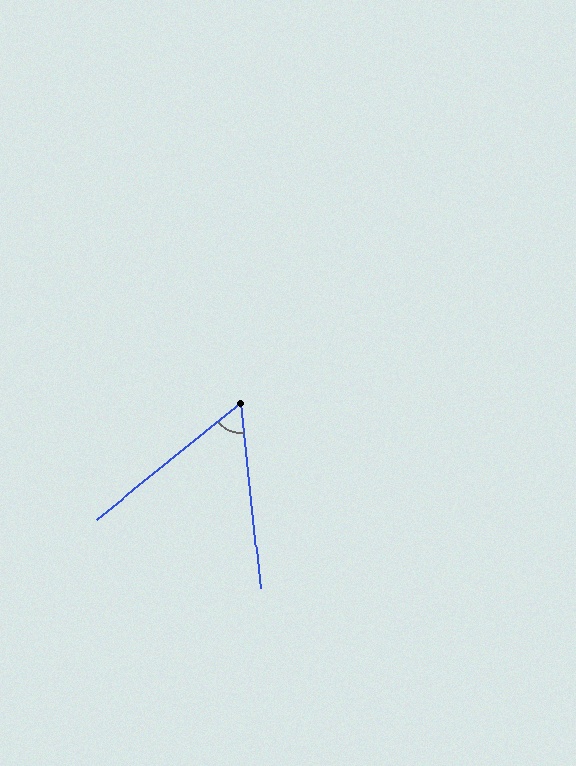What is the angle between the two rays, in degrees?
Approximately 57 degrees.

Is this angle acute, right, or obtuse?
It is acute.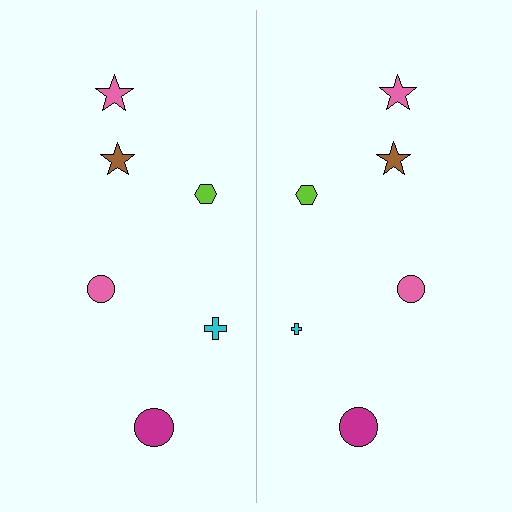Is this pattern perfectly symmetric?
No, the pattern is not perfectly symmetric. The cyan cross on the right side has a different size than its mirror counterpart.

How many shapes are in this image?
There are 12 shapes in this image.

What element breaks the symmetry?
The cyan cross on the right side has a different size than its mirror counterpart.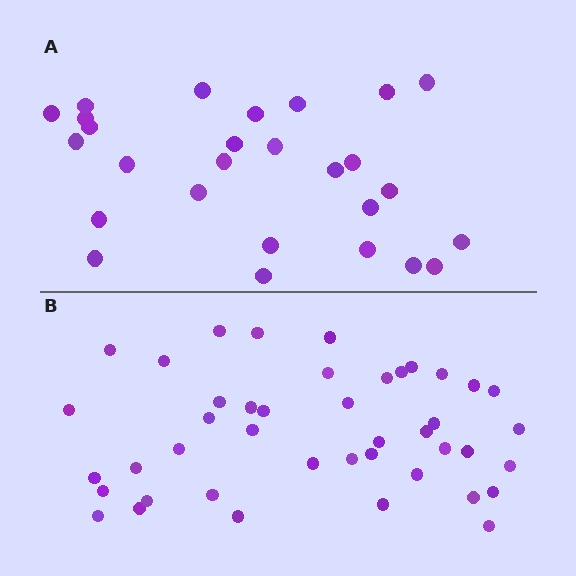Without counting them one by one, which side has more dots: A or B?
Region B (the bottom region) has more dots.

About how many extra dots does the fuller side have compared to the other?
Region B has approximately 15 more dots than region A.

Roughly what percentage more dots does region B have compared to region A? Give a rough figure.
About 60% more.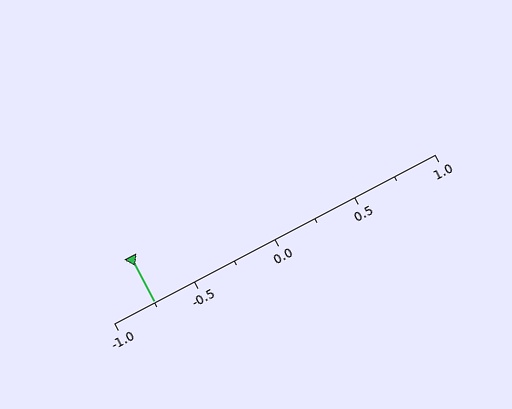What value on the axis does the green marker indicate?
The marker indicates approximately -0.75.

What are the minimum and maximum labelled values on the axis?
The axis runs from -1.0 to 1.0.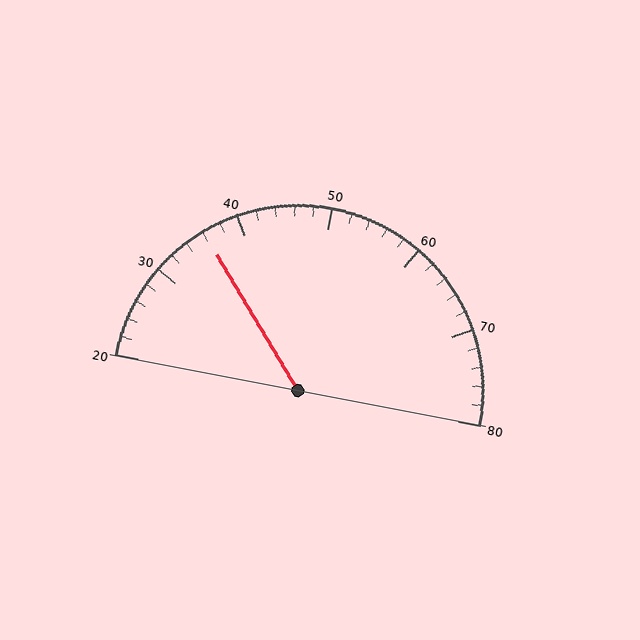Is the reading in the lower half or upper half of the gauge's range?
The reading is in the lower half of the range (20 to 80).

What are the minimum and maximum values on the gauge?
The gauge ranges from 20 to 80.